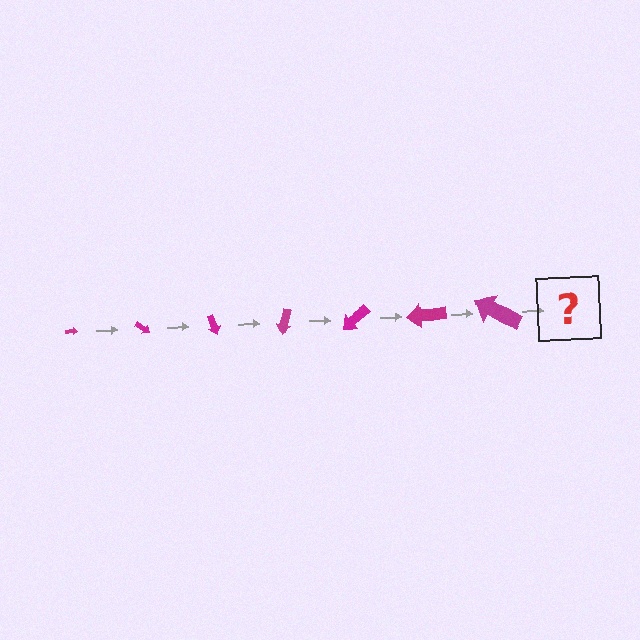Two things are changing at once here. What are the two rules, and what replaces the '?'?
The two rules are that the arrow grows larger each step and it rotates 35 degrees each step. The '?' should be an arrow, larger than the previous one and rotated 245 degrees from the start.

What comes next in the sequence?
The next element should be an arrow, larger than the previous one and rotated 245 degrees from the start.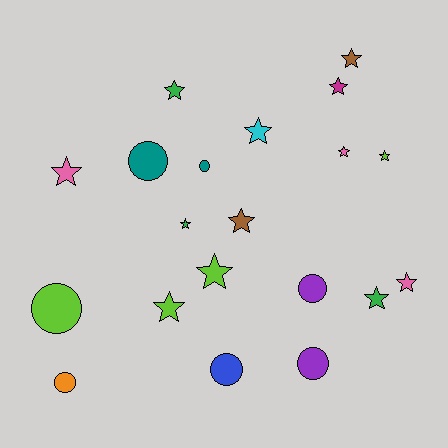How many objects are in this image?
There are 20 objects.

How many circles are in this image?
There are 7 circles.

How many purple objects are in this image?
There are 2 purple objects.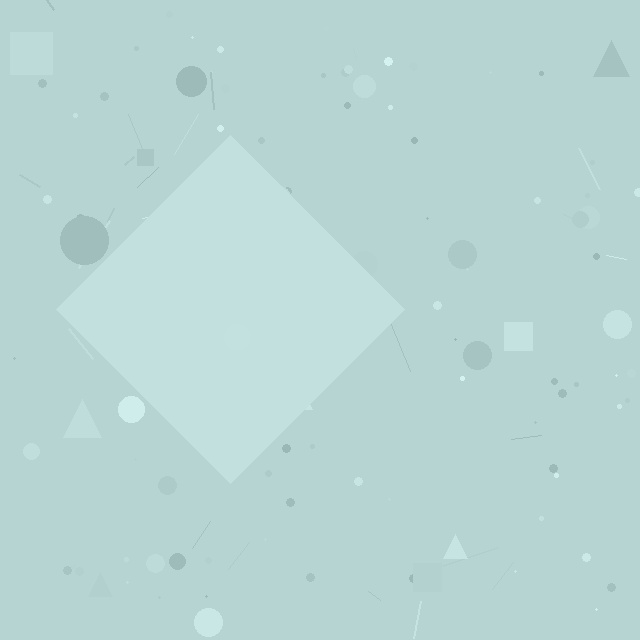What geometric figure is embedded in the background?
A diamond is embedded in the background.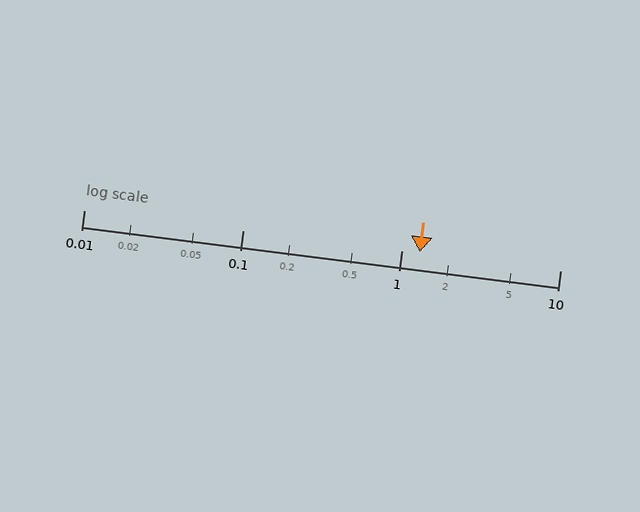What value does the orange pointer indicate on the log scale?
The pointer indicates approximately 1.3.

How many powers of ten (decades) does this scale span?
The scale spans 3 decades, from 0.01 to 10.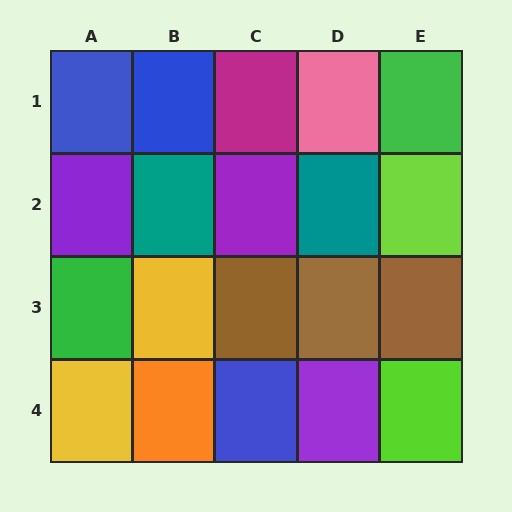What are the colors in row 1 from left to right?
Blue, blue, magenta, pink, green.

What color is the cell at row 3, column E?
Brown.